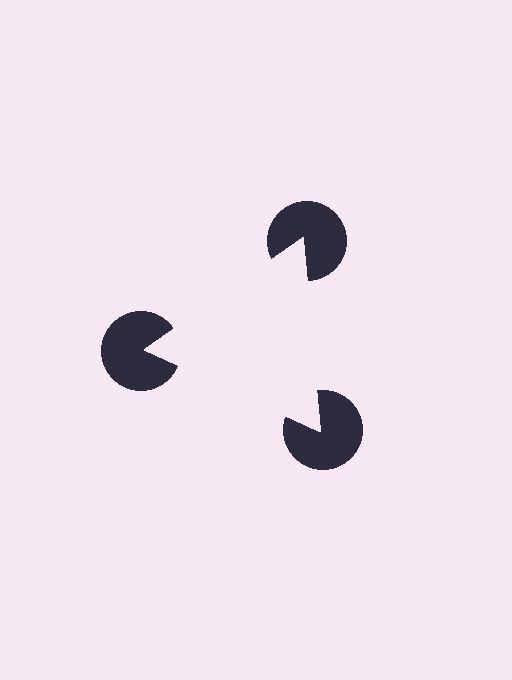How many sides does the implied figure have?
3 sides.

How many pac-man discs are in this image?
There are 3 — one at each vertex of the illusory triangle.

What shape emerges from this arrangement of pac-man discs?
An illusory triangle — its edges are inferred from the aligned wedge cuts in the pac-man discs, not physically drawn.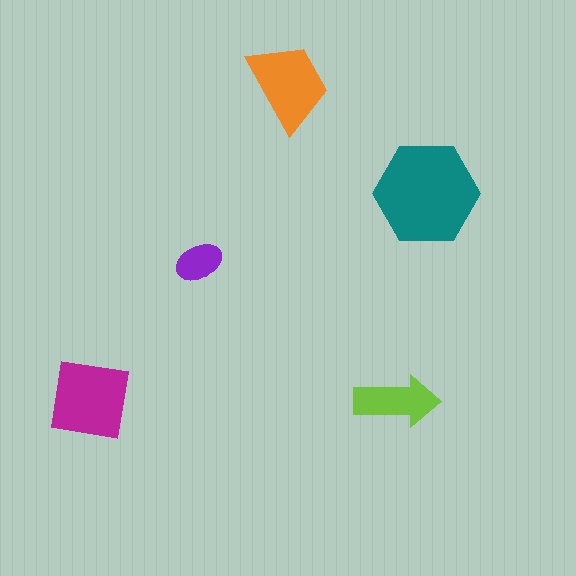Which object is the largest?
The teal hexagon.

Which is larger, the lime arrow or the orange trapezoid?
The orange trapezoid.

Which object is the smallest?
The purple ellipse.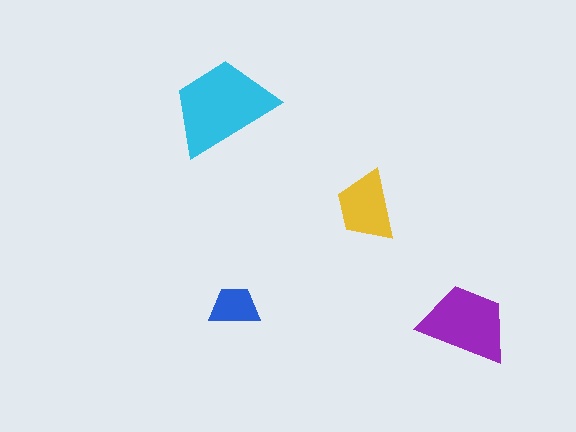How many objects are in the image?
There are 4 objects in the image.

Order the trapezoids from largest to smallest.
the cyan one, the purple one, the yellow one, the blue one.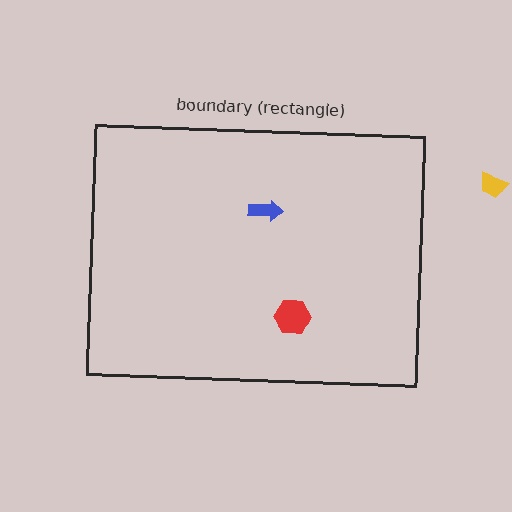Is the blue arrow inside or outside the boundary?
Inside.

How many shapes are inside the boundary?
2 inside, 1 outside.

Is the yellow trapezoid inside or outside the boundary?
Outside.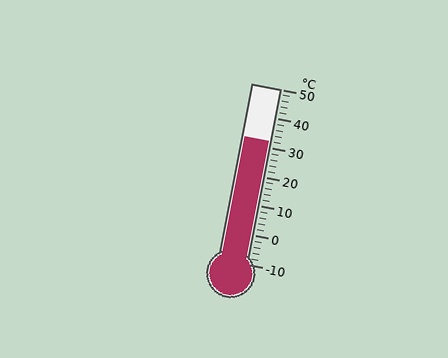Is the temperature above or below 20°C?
The temperature is above 20°C.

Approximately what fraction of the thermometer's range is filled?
The thermometer is filled to approximately 70% of its range.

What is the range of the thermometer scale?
The thermometer scale ranges from -10°C to 50°C.